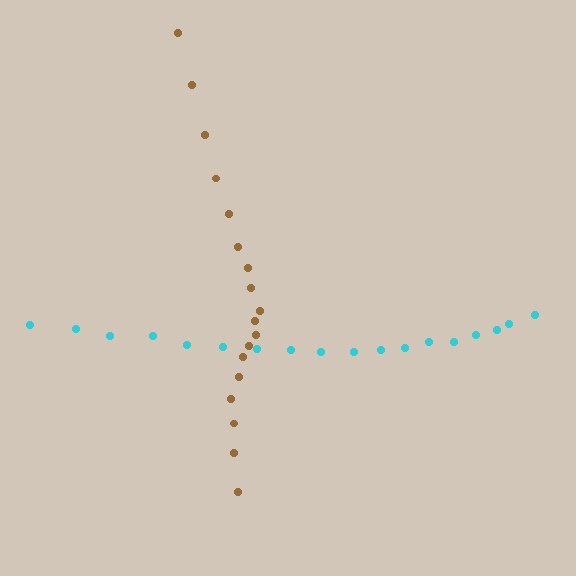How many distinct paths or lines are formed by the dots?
There are 2 distinct paths.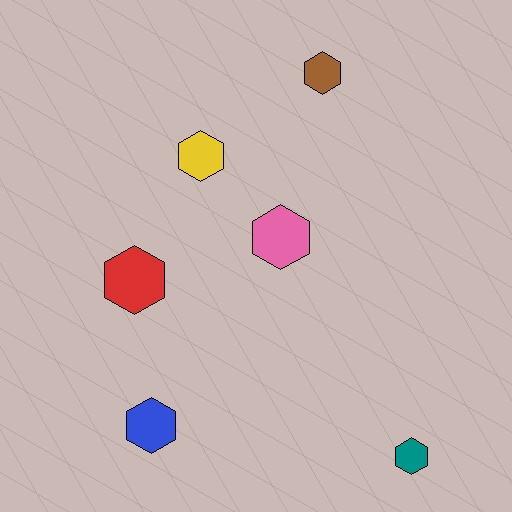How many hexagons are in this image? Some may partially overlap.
There are 6 hexagons.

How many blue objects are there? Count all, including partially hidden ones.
There is 1 blue object.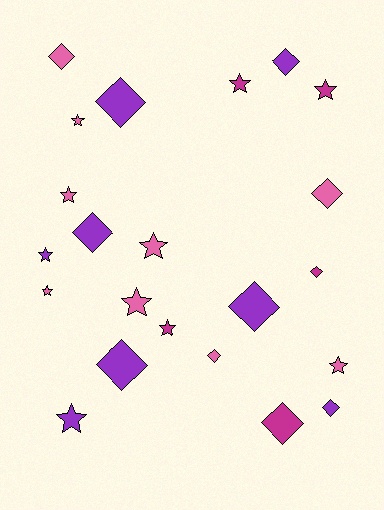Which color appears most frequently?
Pink, with 9 objects.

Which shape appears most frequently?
Diamond, with 11 objects.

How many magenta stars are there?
There are 3 magenta stars.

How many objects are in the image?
There are 22 objects.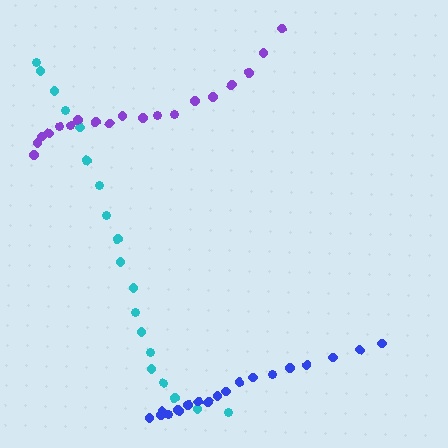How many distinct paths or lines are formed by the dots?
There are 3 distinct paths.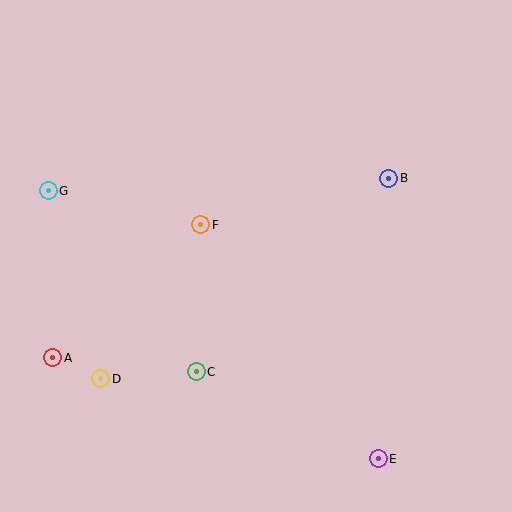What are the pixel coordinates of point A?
Point A is at (53, 358).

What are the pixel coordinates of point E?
Point E is at (378, 459).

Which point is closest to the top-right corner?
Point B is closest to the top-right corner.